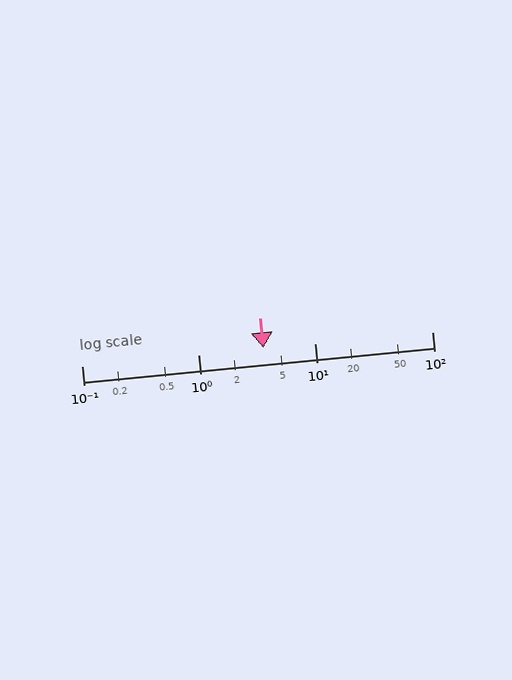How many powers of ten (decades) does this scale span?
The scale spans 3 decades, from 0.1 to 100.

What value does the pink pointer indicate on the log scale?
The pointer indicates approximately 3.6.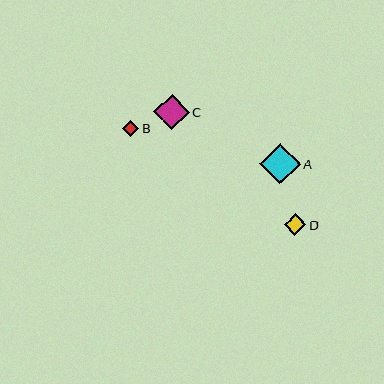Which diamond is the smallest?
Diamond B is the smallest with a size of approximately 17 pixels.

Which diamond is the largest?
Diamond A is the largest with a size of approximately 41 pixels.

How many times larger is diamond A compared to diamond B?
Diamond A is approximately 2.5 times the size of diamond B.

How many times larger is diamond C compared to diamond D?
Diamond C is approximately 1.7 times the size of diamond D.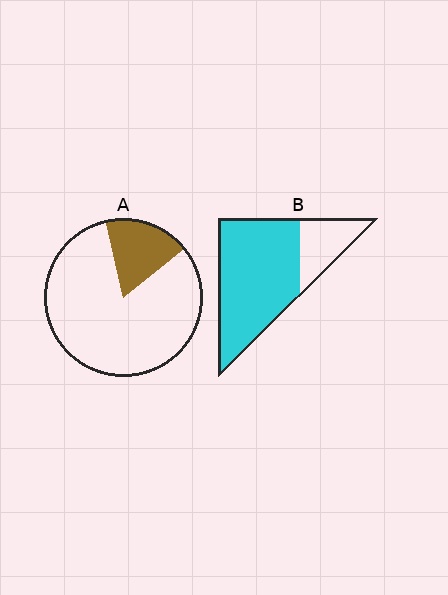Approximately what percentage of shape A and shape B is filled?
A is approximately 20% and B is approximately 75%.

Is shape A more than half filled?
No.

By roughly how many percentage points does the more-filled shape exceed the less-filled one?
By roughly 60 percentage points (B over A).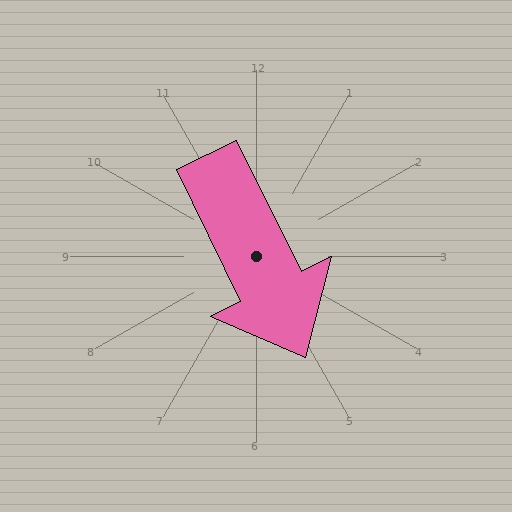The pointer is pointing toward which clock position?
Roughly 5 o'clock.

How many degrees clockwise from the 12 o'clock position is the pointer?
Approximately 154 degrees.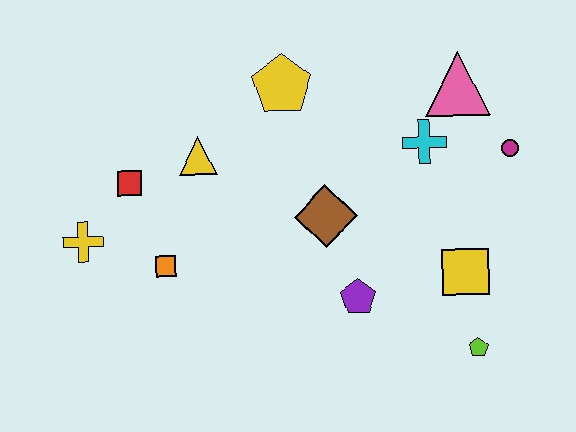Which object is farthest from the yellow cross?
The magenta circle is farthest from the yellow cross.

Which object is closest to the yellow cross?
The red square is closest to the yellow cross.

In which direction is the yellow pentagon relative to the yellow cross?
The yellow pentagon is to the right of the yellow cross.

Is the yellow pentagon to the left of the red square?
No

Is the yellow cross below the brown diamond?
Yes